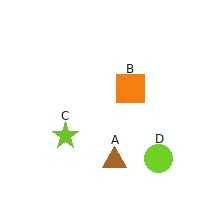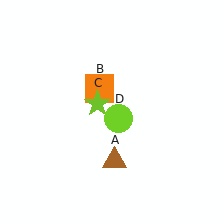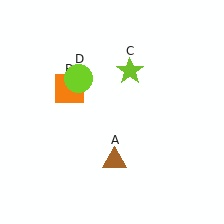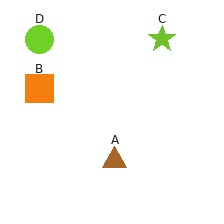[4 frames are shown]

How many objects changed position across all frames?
3 objects changed position: orange square (object B), lime star (object C), lime circle (object D).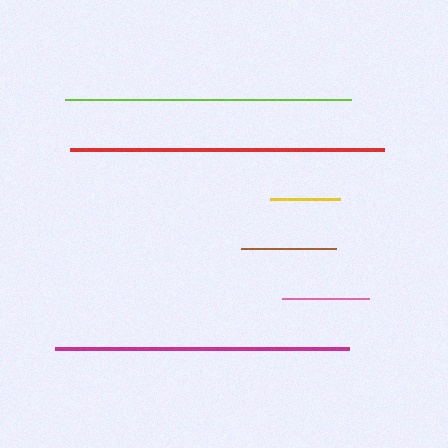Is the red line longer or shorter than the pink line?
The red line is longer than the pink line.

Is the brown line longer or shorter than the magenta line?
The magenta line is longer than the brown line.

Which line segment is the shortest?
The yellow line is the shortest at approximately 71 pixels.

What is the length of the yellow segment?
The yellow segment is approximately 71 pixels long.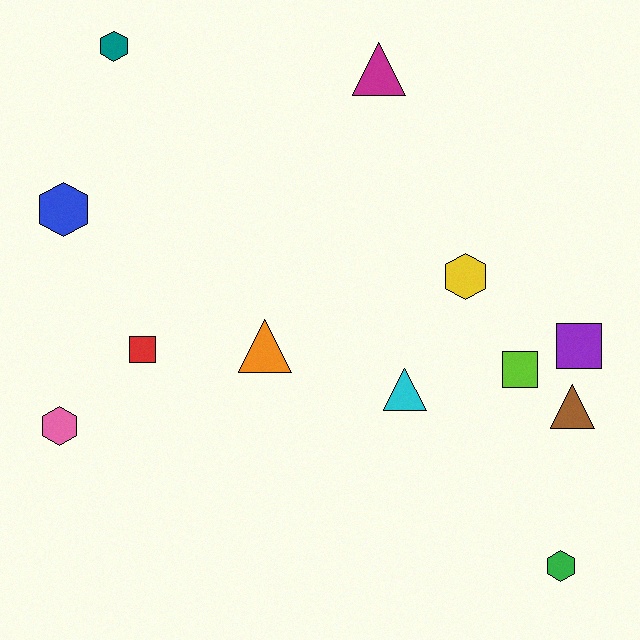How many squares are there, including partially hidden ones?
There are 3 squares.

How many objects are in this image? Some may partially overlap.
There are 12 objects.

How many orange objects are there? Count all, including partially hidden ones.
There is 1 orange object.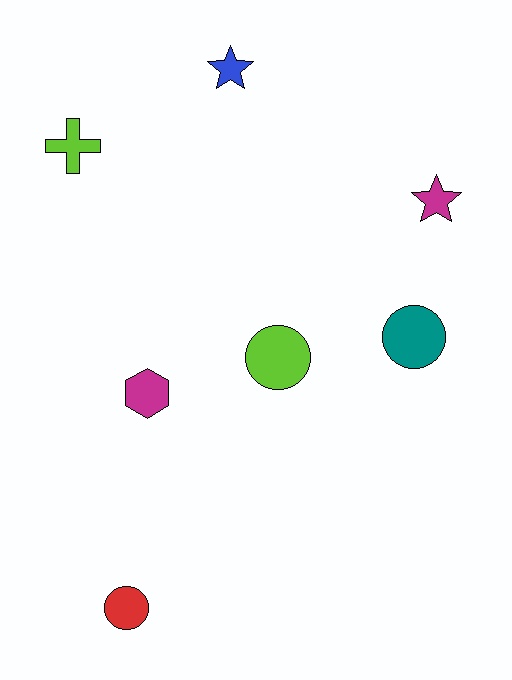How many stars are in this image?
There are 2 stars.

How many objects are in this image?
There are 7 objects.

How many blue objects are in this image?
There is 1 blue object.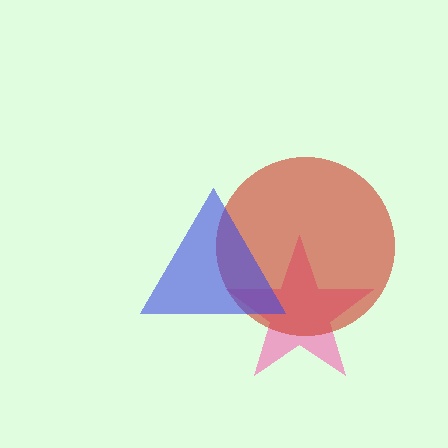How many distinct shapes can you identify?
There are 3 distinct shapes: a pink star, a red circle, a blue triangle.